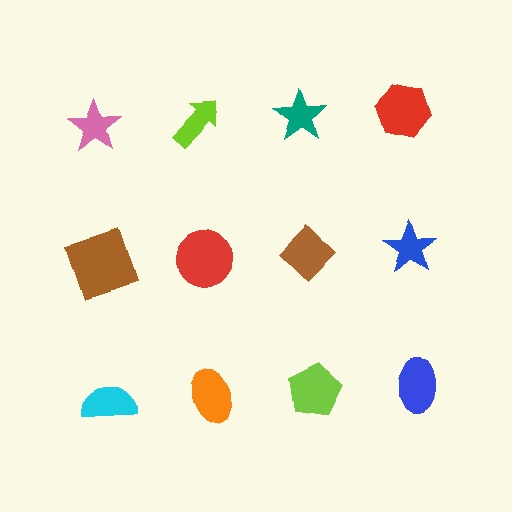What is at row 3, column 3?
A lime pentagon.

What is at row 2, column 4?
A blue star.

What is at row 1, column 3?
A teal star.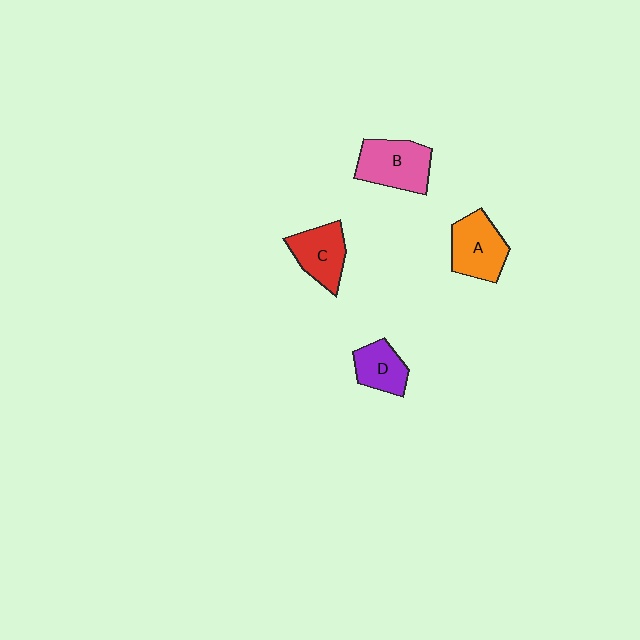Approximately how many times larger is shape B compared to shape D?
Approximately 1.5 times.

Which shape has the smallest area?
Shape D (purple).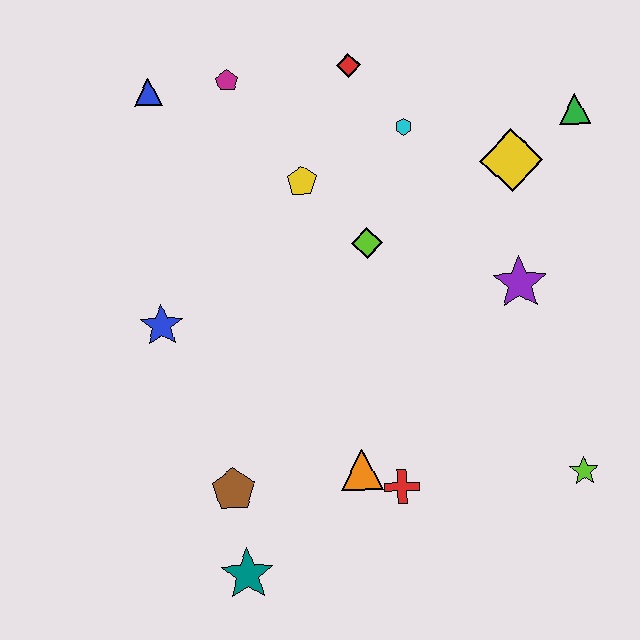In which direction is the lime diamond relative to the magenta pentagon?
The lime diamond is below the magenta pentagon.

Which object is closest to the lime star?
The red cross is closest to the lime star.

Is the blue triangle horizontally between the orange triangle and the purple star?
No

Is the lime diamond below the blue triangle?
Yes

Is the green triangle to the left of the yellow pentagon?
No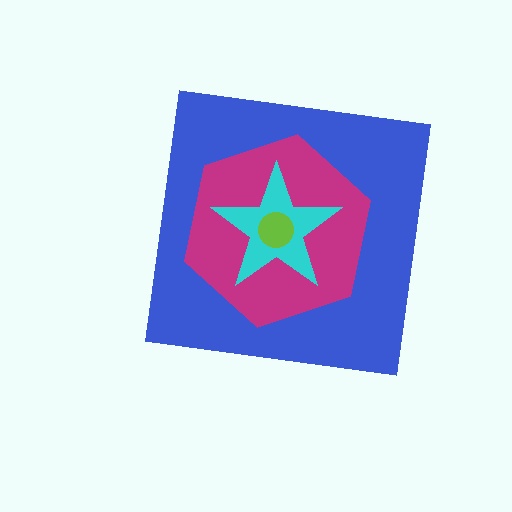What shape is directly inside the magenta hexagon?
The cyan star.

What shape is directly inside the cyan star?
The lime circle.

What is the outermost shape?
The blue square.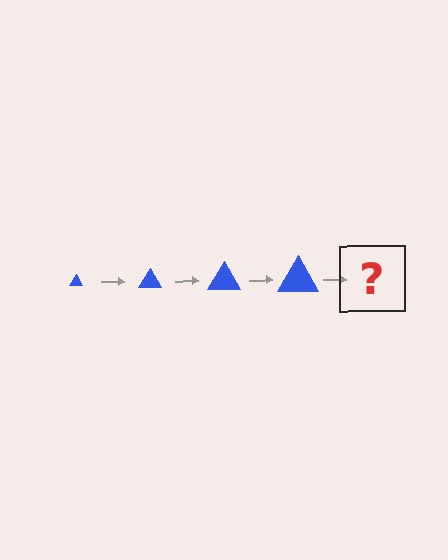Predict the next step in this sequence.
The next step is a blue triangle, larger than the previous one.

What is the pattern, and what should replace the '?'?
The pattern is that the triangle gets progressively larger each step. The '?' should be a blue triangle, larger than the previous one.